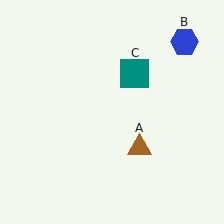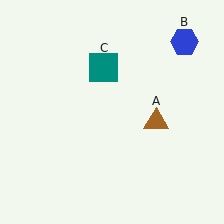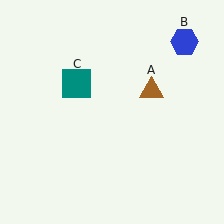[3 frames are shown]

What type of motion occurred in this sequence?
The brown triangle (object A), teal square (object C) rotated counterclockwise around the center of the scene.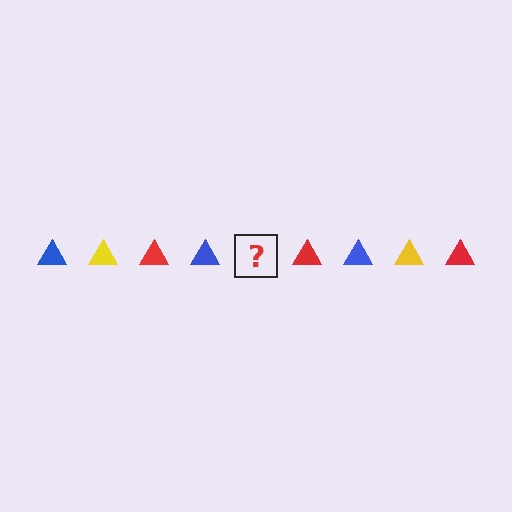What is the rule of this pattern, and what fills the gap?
The rule is that the pattern cycles through blue, yellow, red triangles. The gap should be filled with a yellow triangle.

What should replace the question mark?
The question mark should be replaced with a yellow triangle.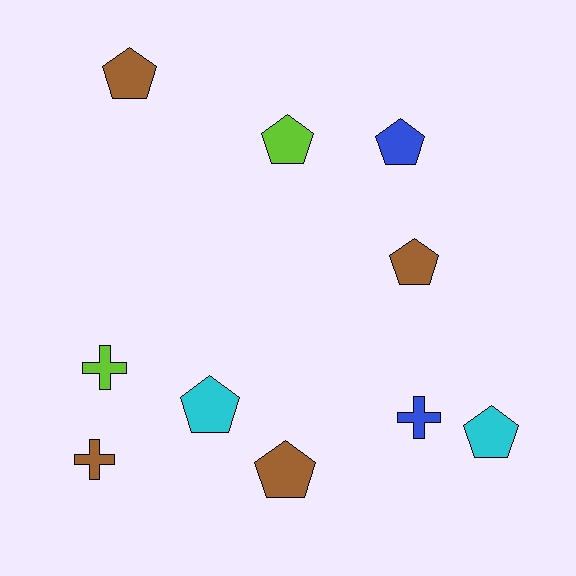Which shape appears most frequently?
Pentagon, with 7 objects.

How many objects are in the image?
There are 10 objects.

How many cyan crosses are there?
There are no cyan crosses.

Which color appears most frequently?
Brown, with 4 objects.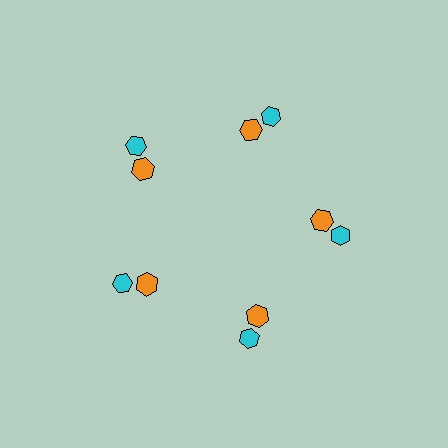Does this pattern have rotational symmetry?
Yes, this pattern has 5-fold rotational symmetry. It looks the same after rotating 72 degrees around the center.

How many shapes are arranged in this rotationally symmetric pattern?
There are 10 shapes, arranged in 5 groups of 2.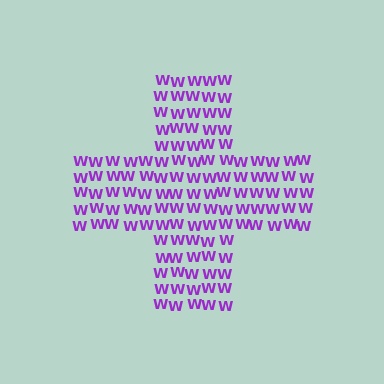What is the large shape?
The large shape is a cross.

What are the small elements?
The small elements are letter W's.